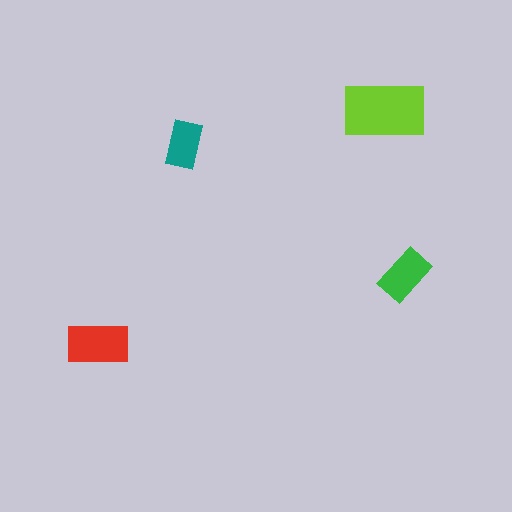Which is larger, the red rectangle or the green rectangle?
The red one.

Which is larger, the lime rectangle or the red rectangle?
The lime one.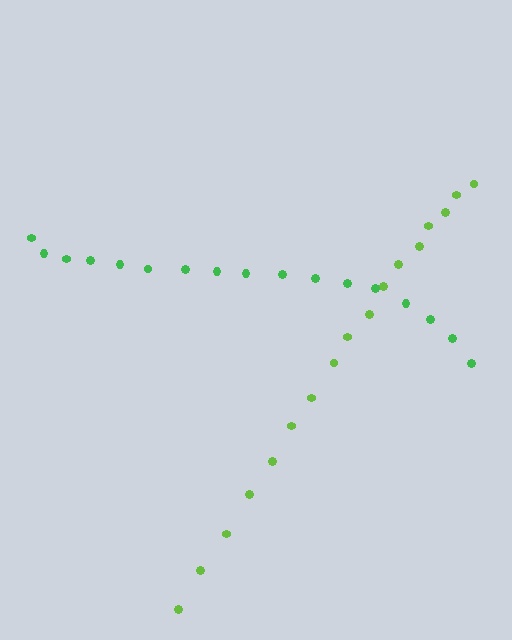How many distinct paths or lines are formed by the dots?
There are 2 distinct paths.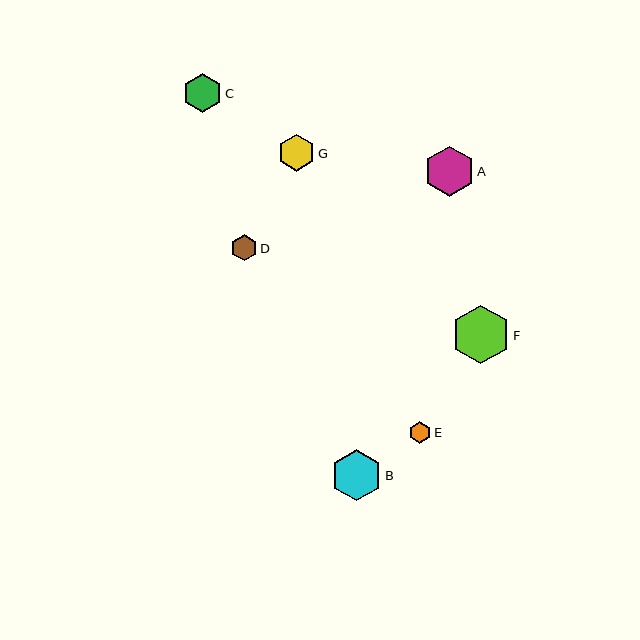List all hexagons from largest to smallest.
From largest to smallest: F, B, A, C, G, D, E.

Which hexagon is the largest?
Hexagon F is the largest with a size of approximately 59 pixels.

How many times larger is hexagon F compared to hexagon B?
Hexagon F is approximately 1.1 times the size of hexagon B.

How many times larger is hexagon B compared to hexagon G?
Hexagon B is approximately 1.4 times the size of hexagon G.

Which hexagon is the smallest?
Hexagon E is the smallest with a size of approximately 22 pixels.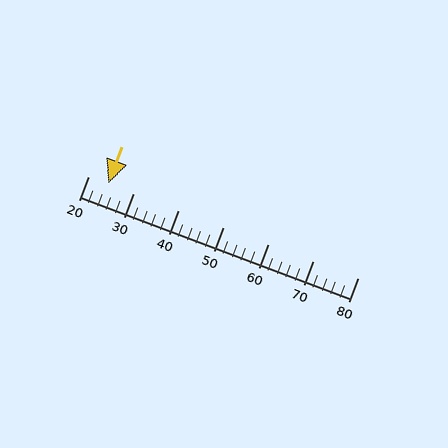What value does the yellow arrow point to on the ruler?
The yellow arrow points to approximately 24.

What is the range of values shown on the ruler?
The ruler shows values from 20 to 80.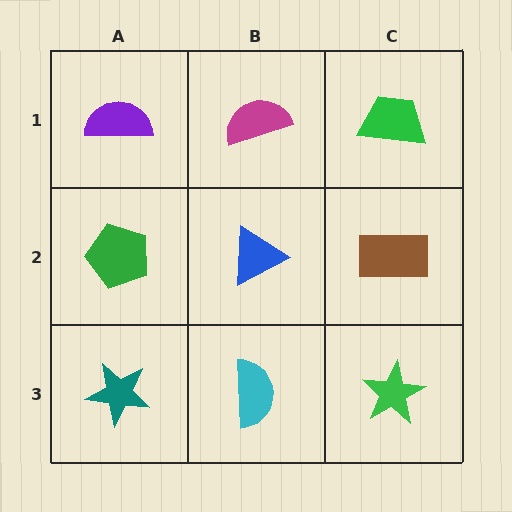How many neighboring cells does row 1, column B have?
3.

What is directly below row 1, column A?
A green pentagon.